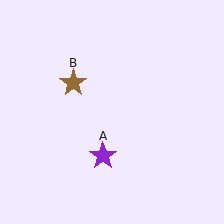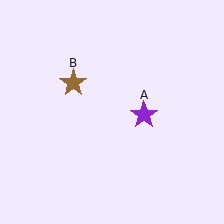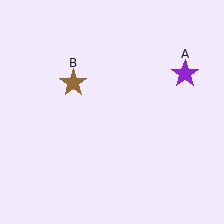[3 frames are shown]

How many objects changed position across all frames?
1 object changed position: purple star (object A).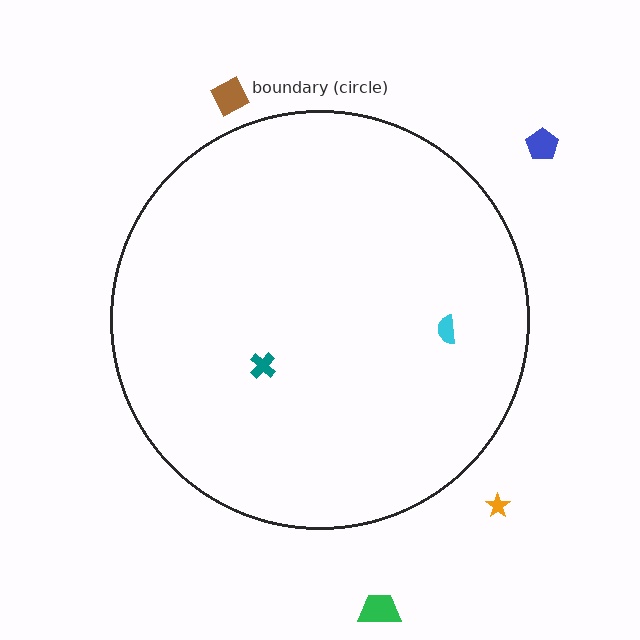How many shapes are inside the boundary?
2 inside, 4 outside.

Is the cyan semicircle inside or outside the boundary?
Inside.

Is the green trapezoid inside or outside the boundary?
Outside.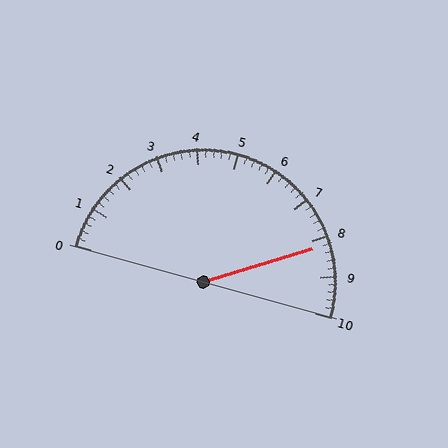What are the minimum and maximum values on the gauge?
The gauge ranges from 0 to 10.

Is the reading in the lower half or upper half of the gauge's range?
The reading is in the upper half of the range (0 to 10).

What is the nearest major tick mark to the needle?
The nearest major tick mark is 8.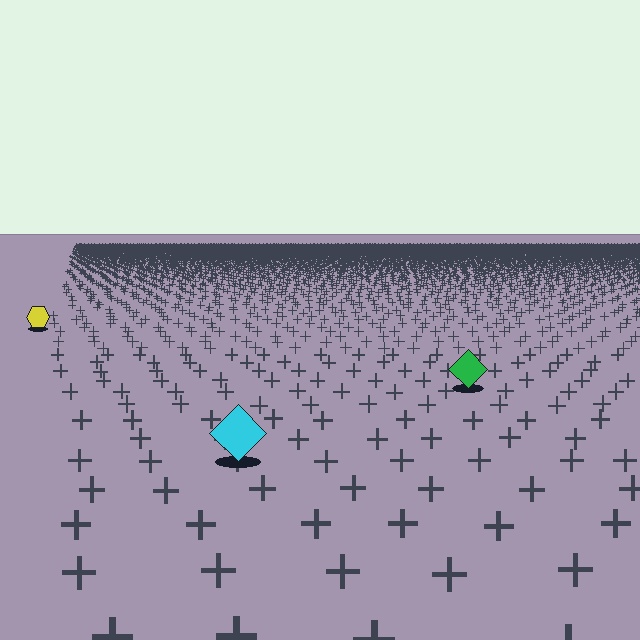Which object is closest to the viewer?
The cyan diamond is closest. The texture marks near it are larger and more spread out.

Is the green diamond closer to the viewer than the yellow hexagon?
Yes. The green diamond is closer — you can tell from the texture gradient: the ground texture is coarser near it.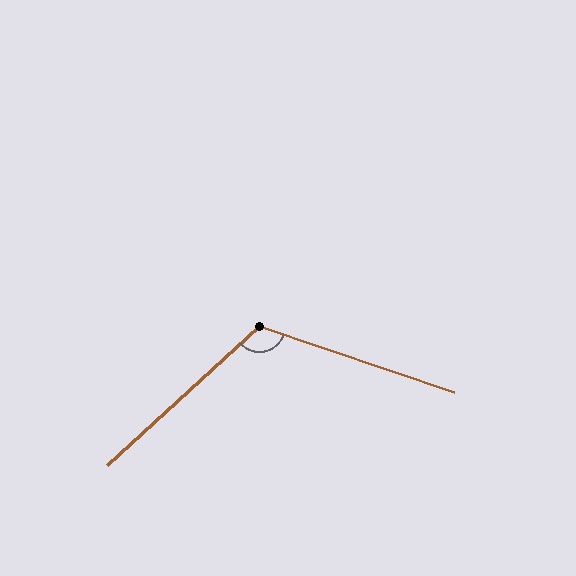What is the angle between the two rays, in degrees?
Approximately 119 degrees.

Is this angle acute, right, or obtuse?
It is obtuse.